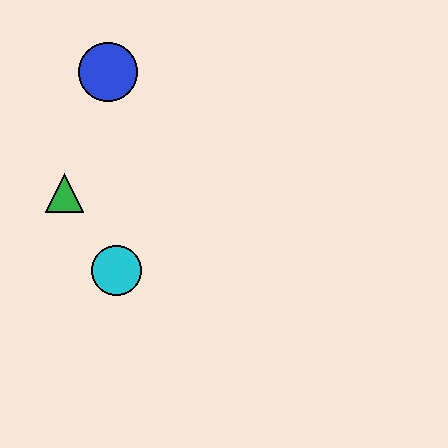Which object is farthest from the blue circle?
The cyan circle is farthest from the blue circle.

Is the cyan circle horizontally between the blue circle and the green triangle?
No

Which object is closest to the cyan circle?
The green triangle is closest to the cyan circle.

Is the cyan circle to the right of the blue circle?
Yes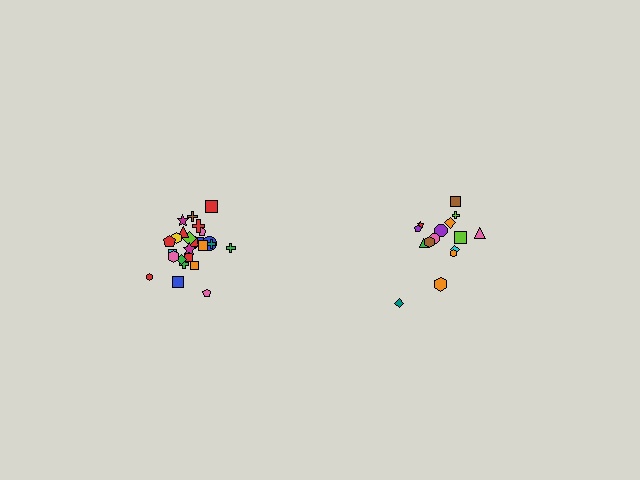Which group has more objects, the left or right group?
The left group.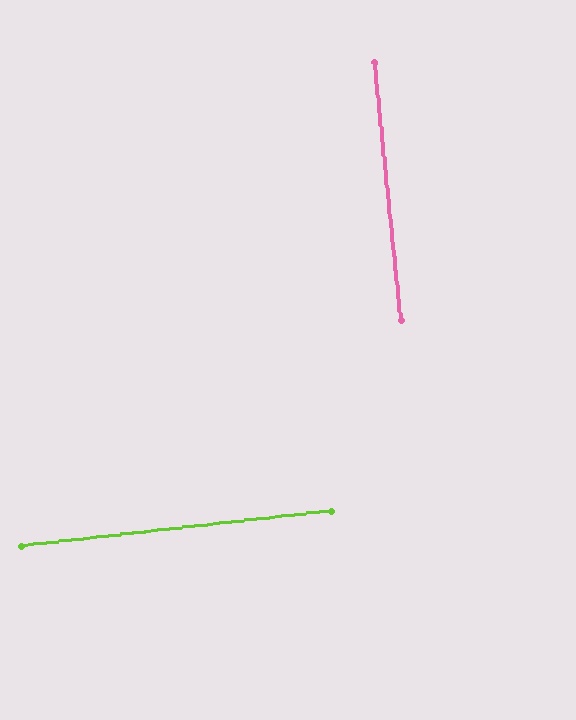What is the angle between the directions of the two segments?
Approximately 89 degrees.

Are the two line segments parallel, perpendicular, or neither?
Perpendicular — they meet at approximately 89°.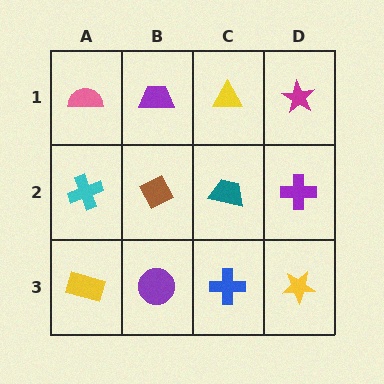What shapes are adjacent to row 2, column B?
A purple trapezoid (row 1, column B), a purple circle (row 3, column B), a cyan cross (row 2, column A), a teal trapezoid (row 2, column C).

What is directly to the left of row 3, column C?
A purple circle.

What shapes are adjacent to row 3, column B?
A brown diamond (row 2, column B), a yellow rectangle (row 3, column A), a blue cross (row 3, column C).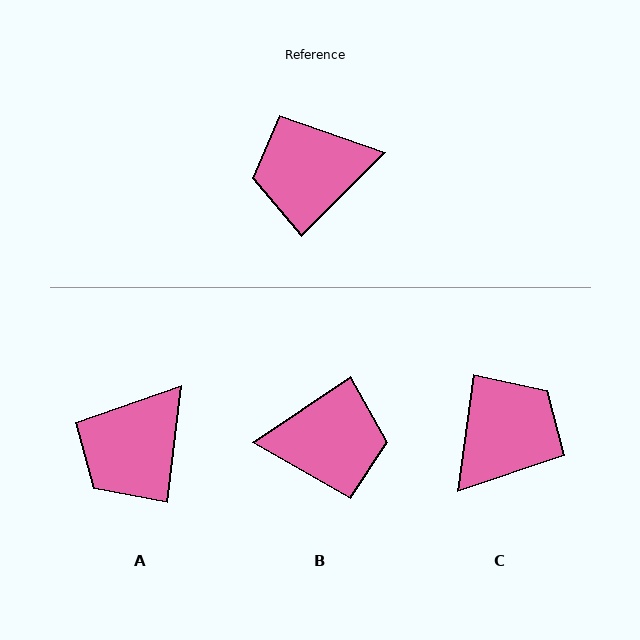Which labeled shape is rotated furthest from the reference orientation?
B, about 169 degrees away.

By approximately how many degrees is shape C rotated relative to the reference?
Approximately 142 degrees clockwise.